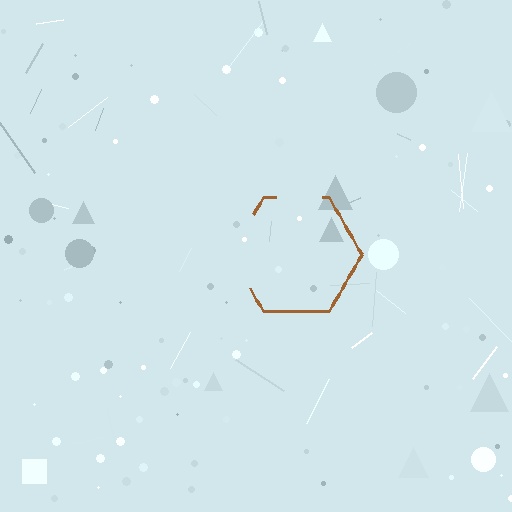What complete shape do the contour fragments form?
The contour fragments form a hexagon.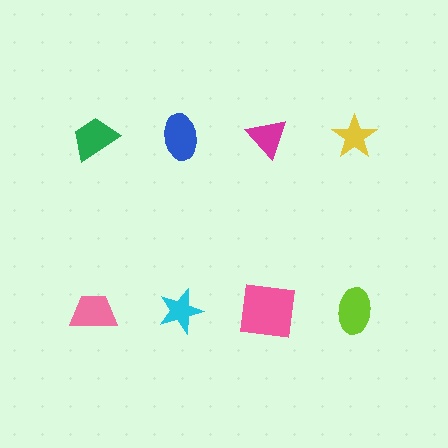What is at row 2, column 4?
A lime ellipse.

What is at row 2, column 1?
A pink trapezoid.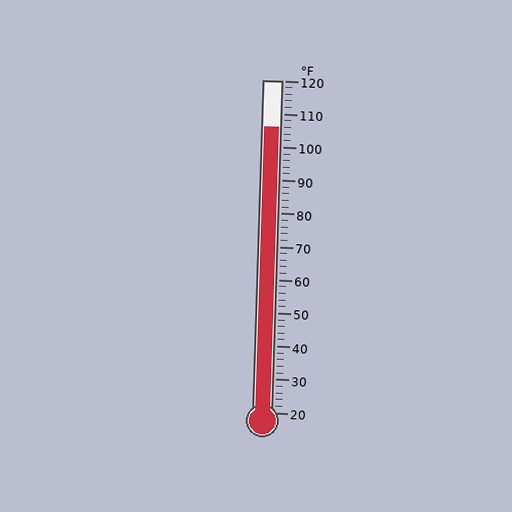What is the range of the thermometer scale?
The thermometer scale ranges from 20°F to 120°F.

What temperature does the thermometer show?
The thermometer shows approximately 106°F.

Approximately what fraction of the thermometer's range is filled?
The thermometer is filled to approximately 85% of its range.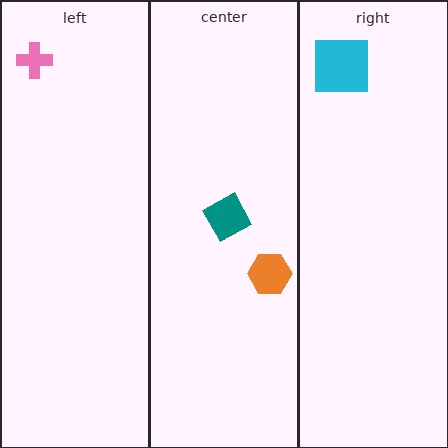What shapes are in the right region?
The cyan square.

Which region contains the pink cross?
The left region.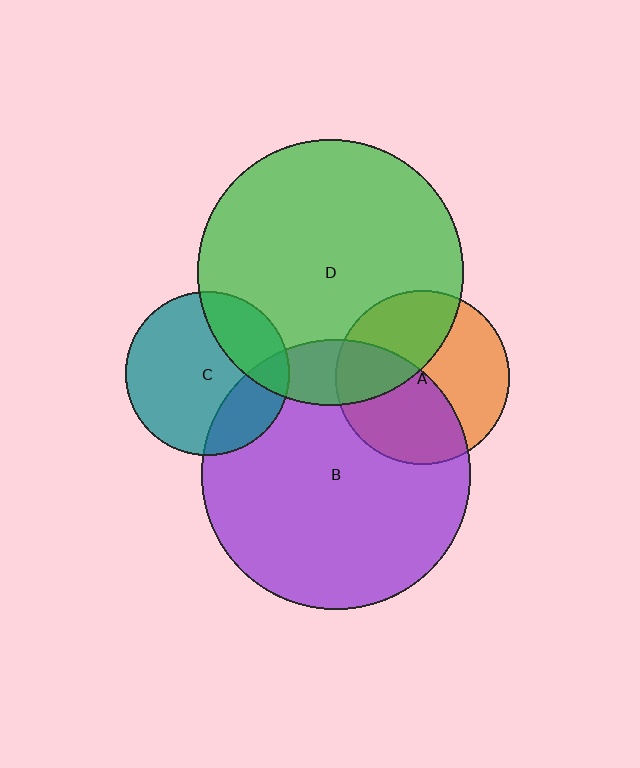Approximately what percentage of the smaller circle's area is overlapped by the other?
Approximately 45%.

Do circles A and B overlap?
Yes.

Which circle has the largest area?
Circle B (purple).